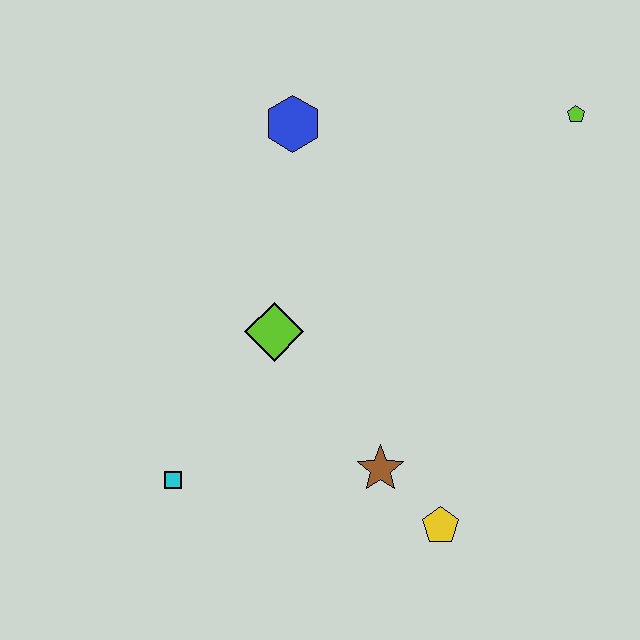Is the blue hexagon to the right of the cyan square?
Yes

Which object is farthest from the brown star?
The lime pentagon is farthest from the brown star.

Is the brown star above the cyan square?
Yes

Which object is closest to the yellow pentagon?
The brown star is closest to the yellow pentagon.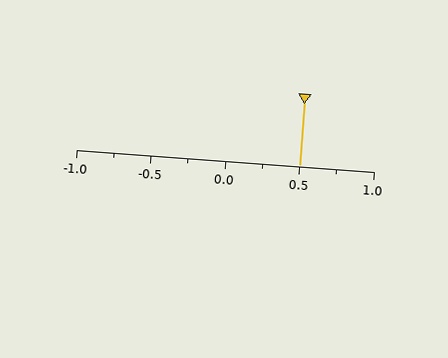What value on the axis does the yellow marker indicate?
The marker indicates approximately 0.5.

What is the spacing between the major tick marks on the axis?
The major ticks are spaced 0.5 apart.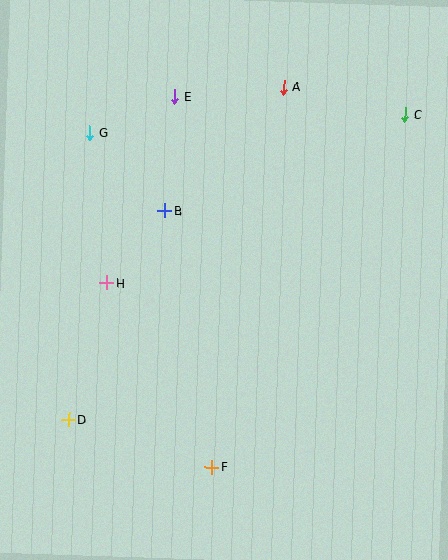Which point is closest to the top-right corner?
Point C is closest to the top-right corner.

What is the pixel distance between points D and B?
The distance between D and B is 230 pixels.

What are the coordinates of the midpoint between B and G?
The midpoint between B and G is at (127, 172).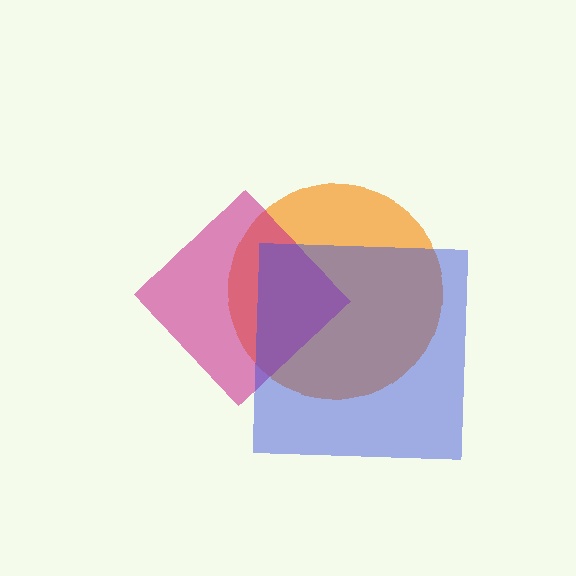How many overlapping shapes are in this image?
There are 3 overlapping shapes in the image.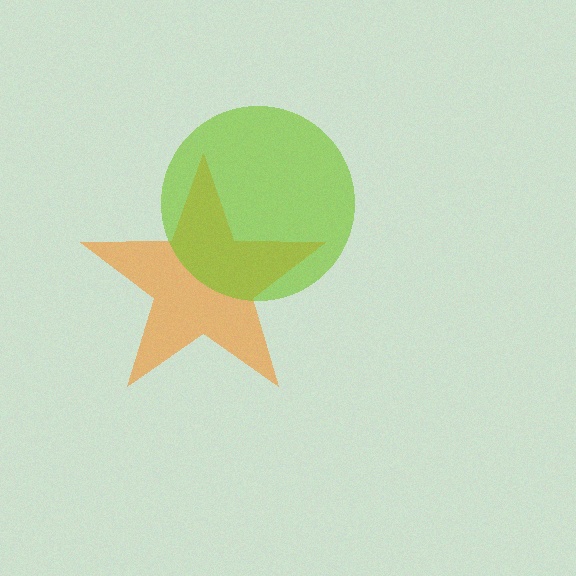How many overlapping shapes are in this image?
There are 2 overlapping shapes in the image.